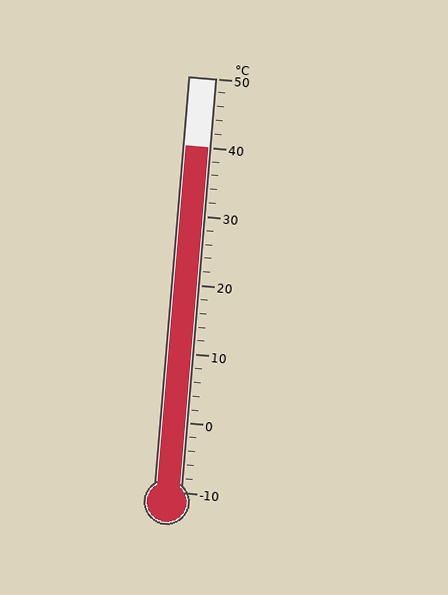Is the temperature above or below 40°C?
The temperature is at 40°C.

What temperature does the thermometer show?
The thermometer shows approximately 40°C.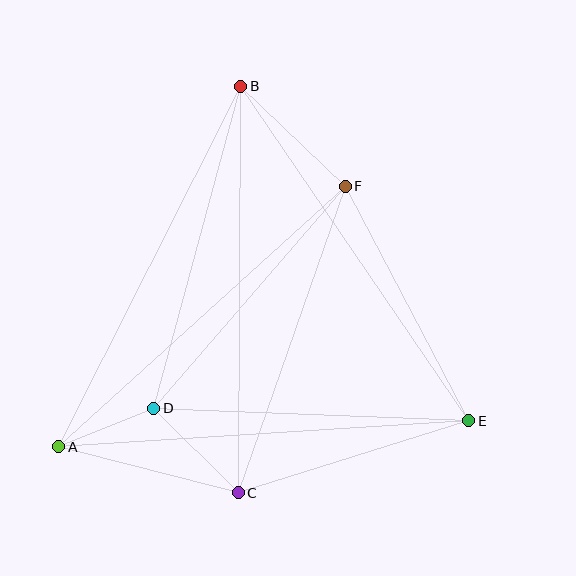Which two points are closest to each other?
Points A and D are closest to each other.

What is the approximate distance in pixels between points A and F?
The distance between A and F is approximately 387 pixels.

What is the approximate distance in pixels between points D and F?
The distance between D and F is approximately 293 pixels.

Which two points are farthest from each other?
Points A and E are farthest from each other.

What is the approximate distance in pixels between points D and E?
The distance between D and E is approximately 315 pixels.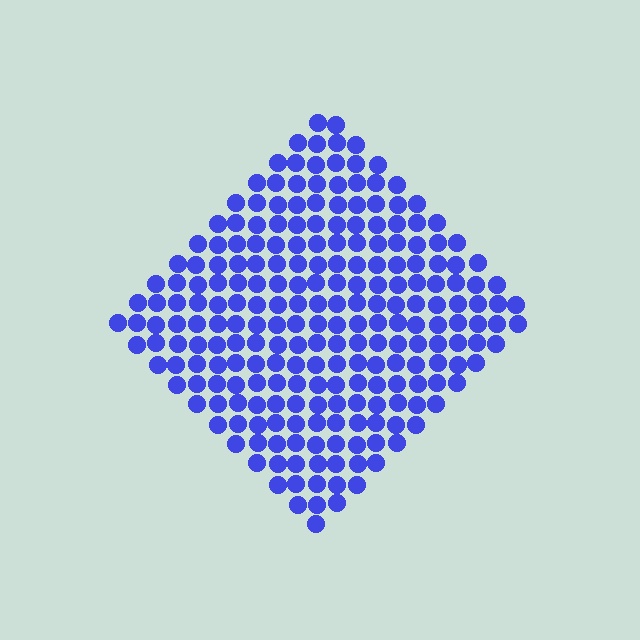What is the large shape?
The large shape is a diamond.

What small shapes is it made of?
It is made of small circles.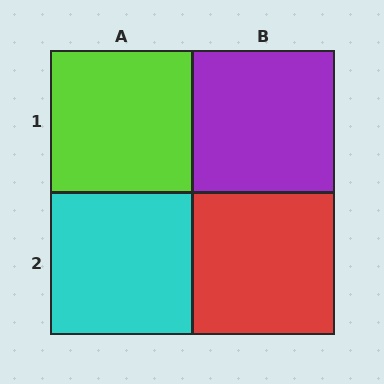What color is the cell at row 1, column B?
Purple.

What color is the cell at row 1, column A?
Lime.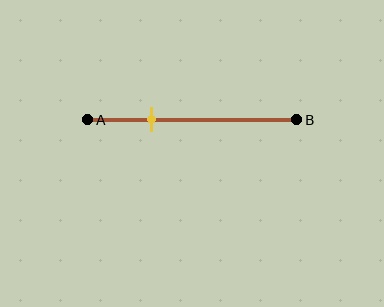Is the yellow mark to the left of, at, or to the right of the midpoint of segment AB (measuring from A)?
The yellow mark is to the left of the midpoint of segment AB.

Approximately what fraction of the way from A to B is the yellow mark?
The yellow mark is approximately 30% of the way from A to B.